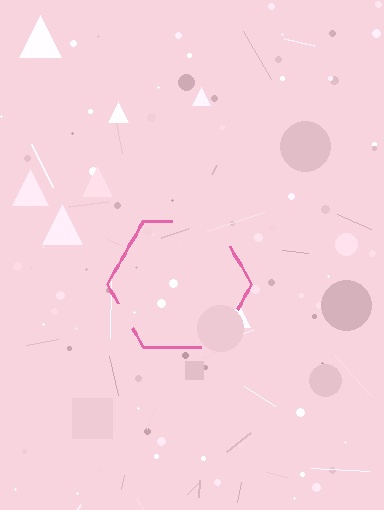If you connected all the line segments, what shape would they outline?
They would outline a hexagon.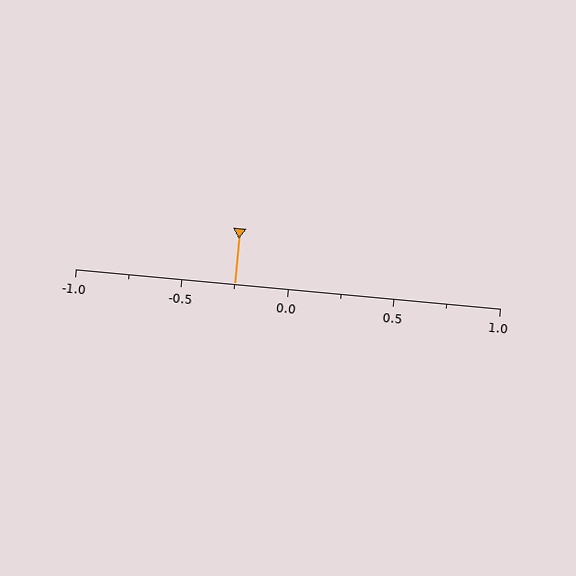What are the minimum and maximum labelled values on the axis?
The axis runs from -1.0 to 1.0.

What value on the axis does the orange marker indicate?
The marker indicates approximately -0.25.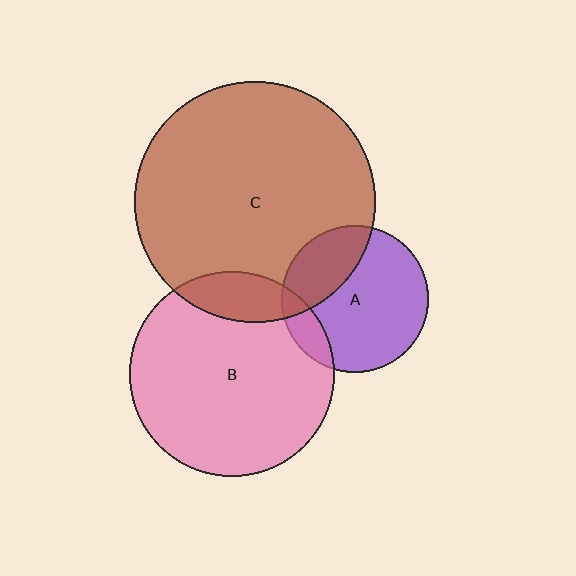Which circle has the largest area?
Circle C (brown).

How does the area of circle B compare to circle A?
Approximately 1.9 times.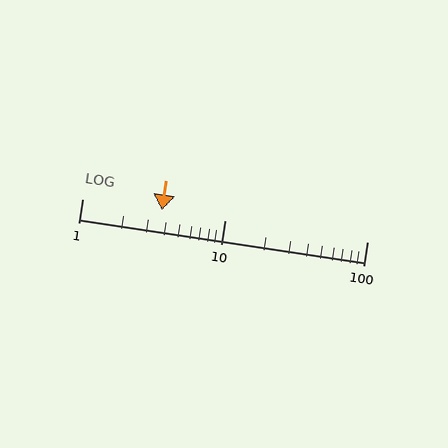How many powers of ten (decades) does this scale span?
The scale spans 2 decades, from 1 to 100.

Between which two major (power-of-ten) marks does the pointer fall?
The pointer is between 1 and 10.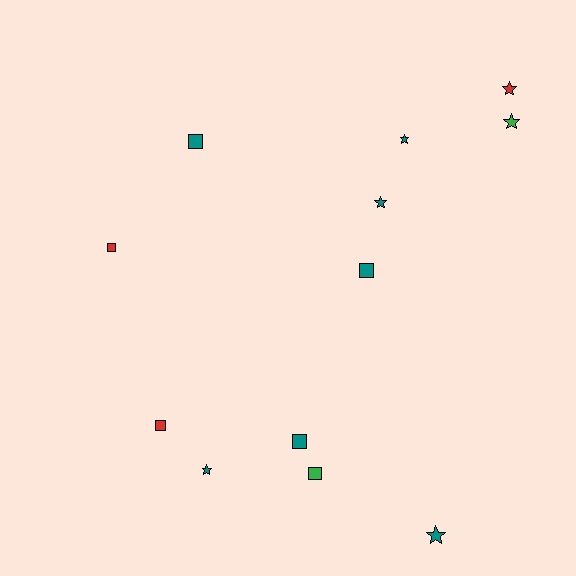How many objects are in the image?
There are 12 objects.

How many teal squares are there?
There are 3 teal squares.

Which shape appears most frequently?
Star, with 6 objects.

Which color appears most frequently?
Teal, with 7 objects.